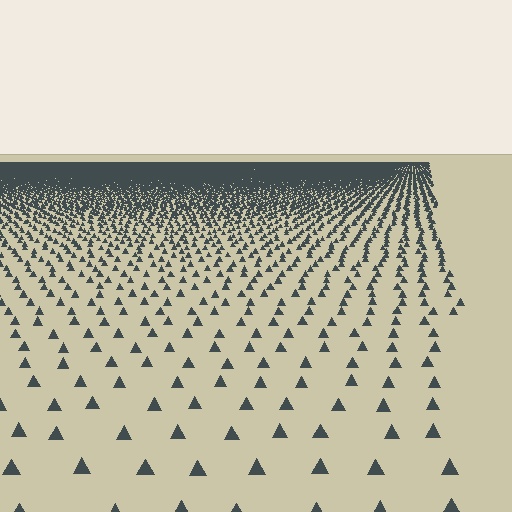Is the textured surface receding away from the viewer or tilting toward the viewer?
The surface is receding away from the viewer. Texture elements get smaller and denser toward the top.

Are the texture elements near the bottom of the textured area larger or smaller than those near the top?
Larger. Near the bottom, elements are closer to the viewer and appear at a bigger on-screen size.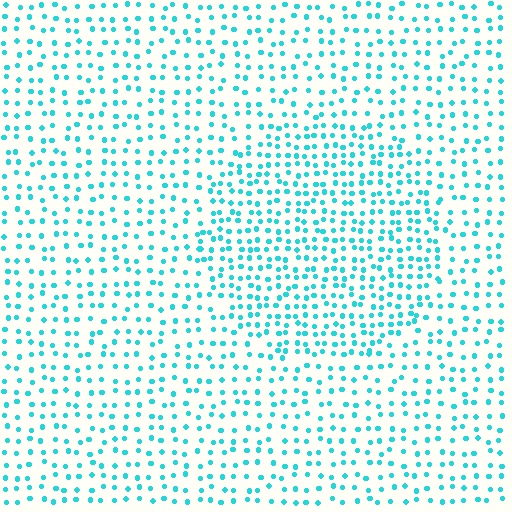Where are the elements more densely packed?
The elements are more densely packed inside the circle boundary.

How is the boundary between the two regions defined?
The boundary is defined by a change in element density (approximately 1.6x ratio). All elements are the same color, size, and shape.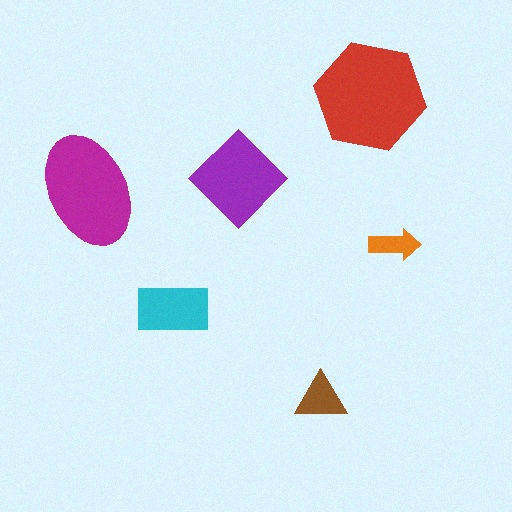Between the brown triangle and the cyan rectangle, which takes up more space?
The cyan rectangle.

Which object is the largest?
The red hexagon.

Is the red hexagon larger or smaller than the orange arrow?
Larger.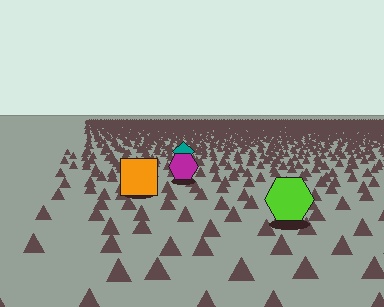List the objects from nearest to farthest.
From nearest to farthest: the lime hexagon, the orange square, the magenta hexagon, the teal diamond.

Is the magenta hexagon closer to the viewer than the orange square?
No. The orange square is closer — you can tell from the texture gradient: the ground texture is coarser near it.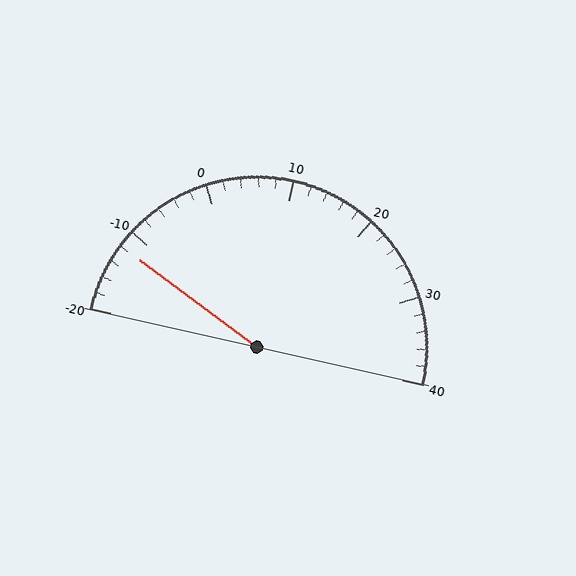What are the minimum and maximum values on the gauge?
The gauge ranges from -20 to 40.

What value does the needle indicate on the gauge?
The needle indicates approximately -12.